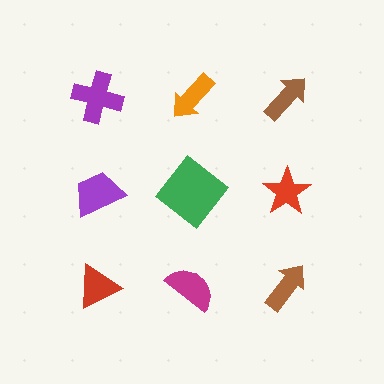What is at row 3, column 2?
A magenta semicircle.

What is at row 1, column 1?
A purple cross.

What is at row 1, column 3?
A brown arrow.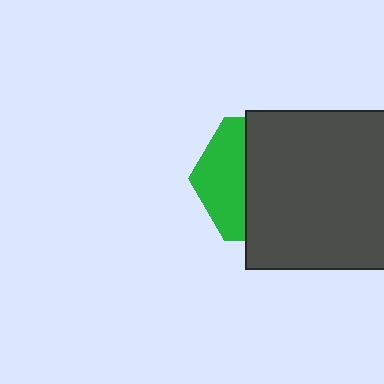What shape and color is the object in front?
The object in front is a dark gray square.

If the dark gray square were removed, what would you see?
You would see the complete green hexagon.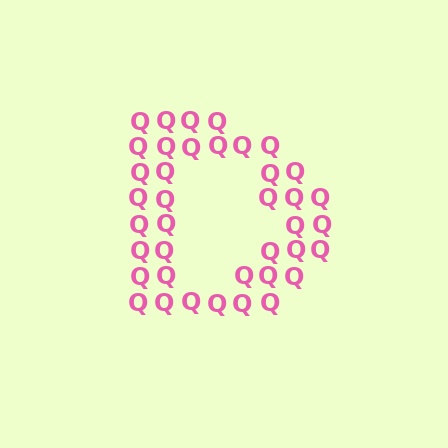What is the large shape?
The large shape is the letter D.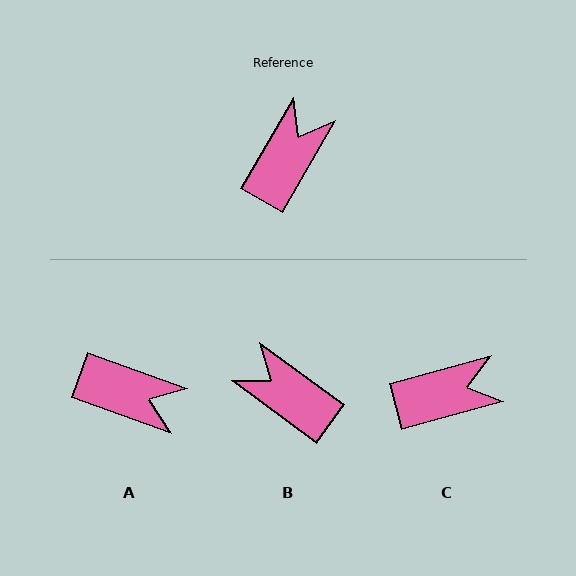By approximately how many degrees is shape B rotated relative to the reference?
Approximately 84 degrees counter-clockwise.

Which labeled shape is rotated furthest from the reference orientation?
B, about 84 degrees away.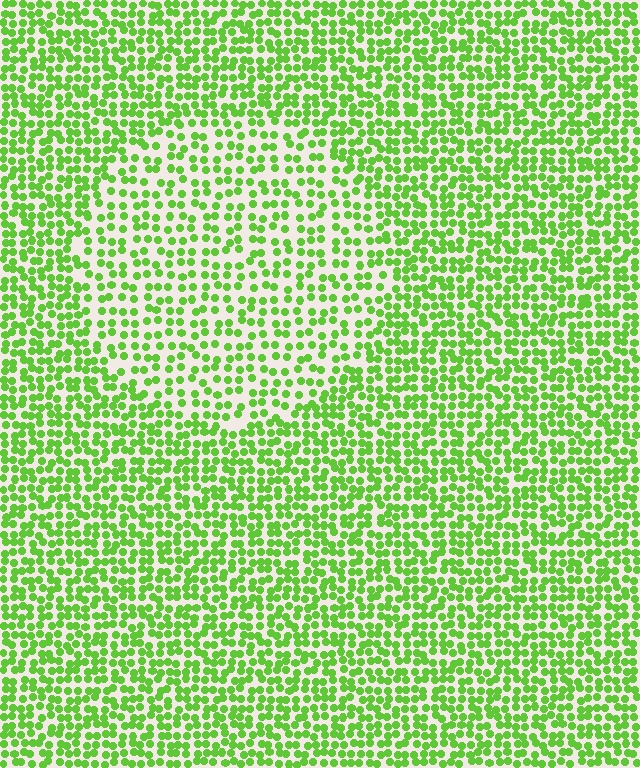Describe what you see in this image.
The image contains small lime elements arranged at two different densities. A circle-shaped region is visible where the elements are less densely packed than the surrounding area.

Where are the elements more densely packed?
The elements are more densely packed outside the circle boundary.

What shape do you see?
I see a circle.